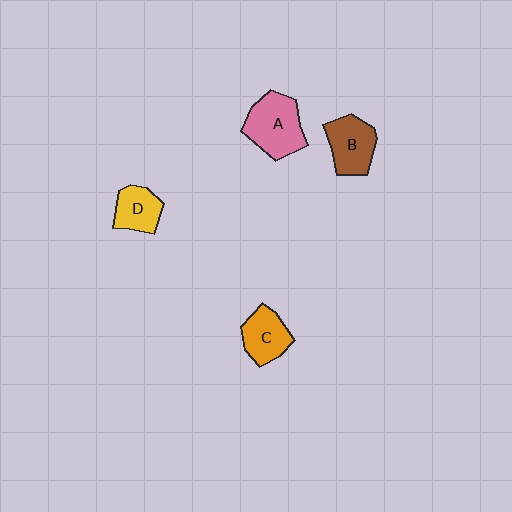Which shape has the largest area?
Shape A (pink).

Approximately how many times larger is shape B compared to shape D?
Approximately 1.3 times.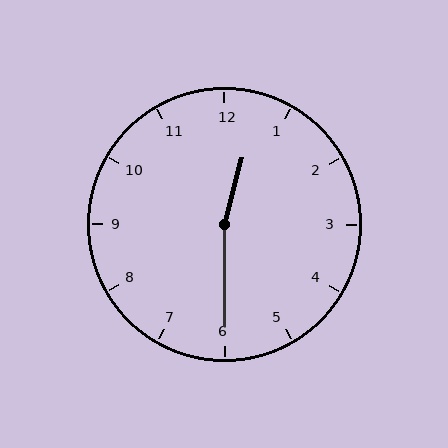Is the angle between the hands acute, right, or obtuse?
It is obtuse.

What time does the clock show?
12:30.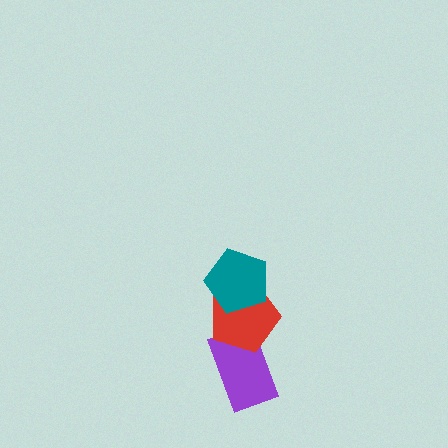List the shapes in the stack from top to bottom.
From top to bottom: the teal pentagon, the red pentagon, the purple rectangle.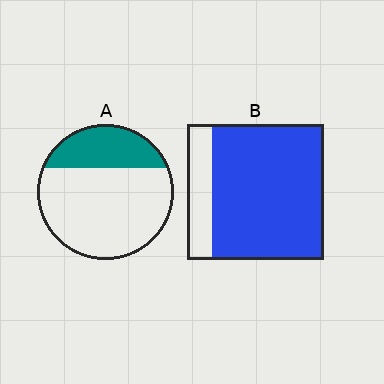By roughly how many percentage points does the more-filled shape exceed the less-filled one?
By roughly 55 percentage points (B over A).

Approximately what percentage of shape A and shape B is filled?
A is approximately 30% and B is approximately 80%.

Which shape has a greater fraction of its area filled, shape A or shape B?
Shape B.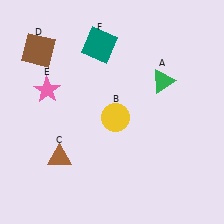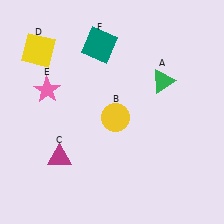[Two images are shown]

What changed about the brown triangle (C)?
In Image 1, C is brown. In Image 2, it changed to magenta.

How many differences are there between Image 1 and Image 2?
There are 2 differences between the two images.